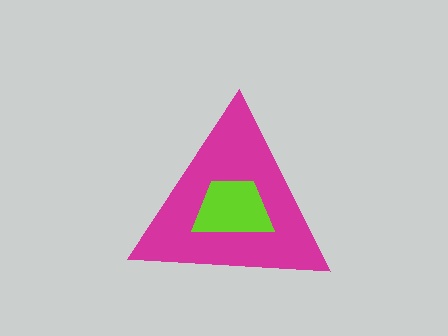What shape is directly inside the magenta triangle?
The lime trapezoid.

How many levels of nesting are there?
2.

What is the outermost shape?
The magenta triangle.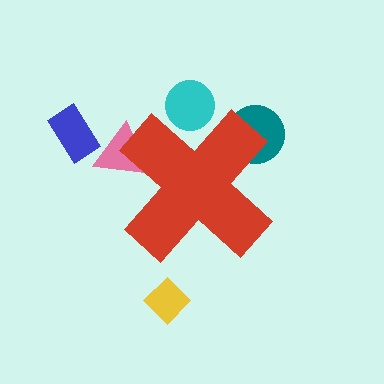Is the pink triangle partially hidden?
Yes, the pink triangle is partially hidden behind the red cross.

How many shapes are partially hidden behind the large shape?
3 shapes are partially hidden.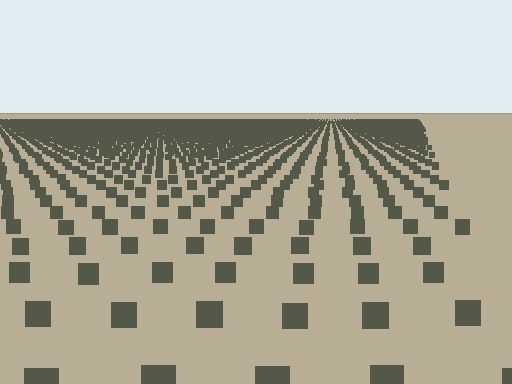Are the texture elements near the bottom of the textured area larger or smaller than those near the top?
Larger. Near the bottom, elements are closer to the viewer and appear at a bigger on-screen size.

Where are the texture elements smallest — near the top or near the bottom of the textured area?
Near the top.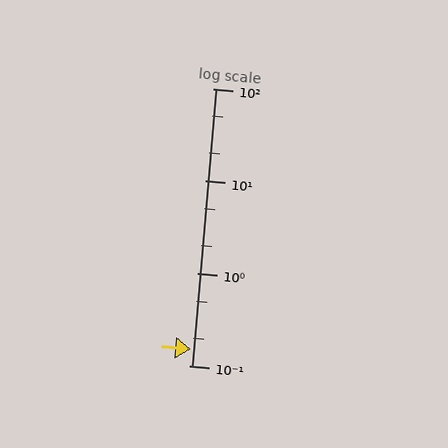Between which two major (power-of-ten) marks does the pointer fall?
The pointer is between 0.1 and 1.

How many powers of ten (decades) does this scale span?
The scale spans 3 decades, from 0.1 to 100.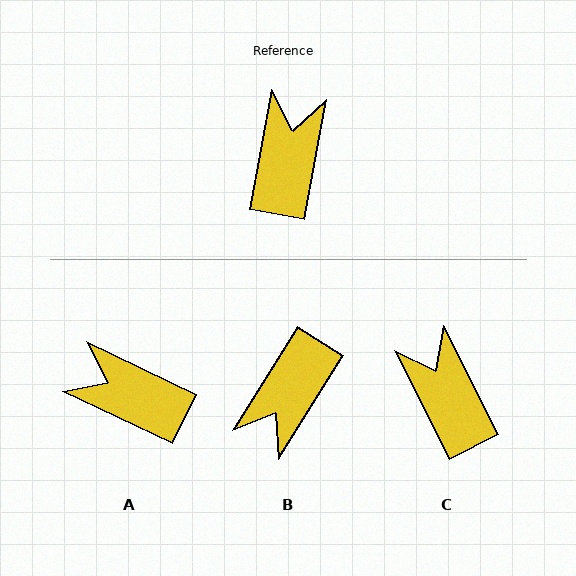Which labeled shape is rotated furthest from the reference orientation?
B, about 158 degrees away.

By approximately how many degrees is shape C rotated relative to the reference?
Approximately 37 degrees counter-clockwise.